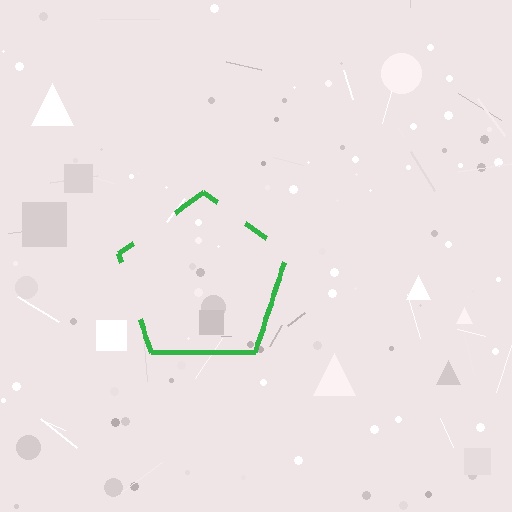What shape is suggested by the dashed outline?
The dashed outline suggests a pentagon.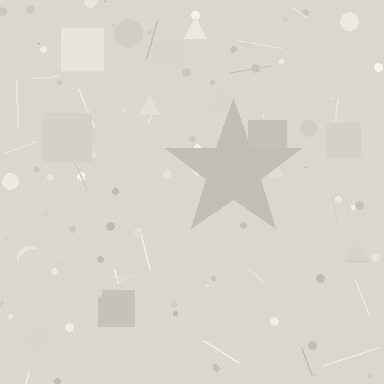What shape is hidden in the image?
A star is hidden in the image.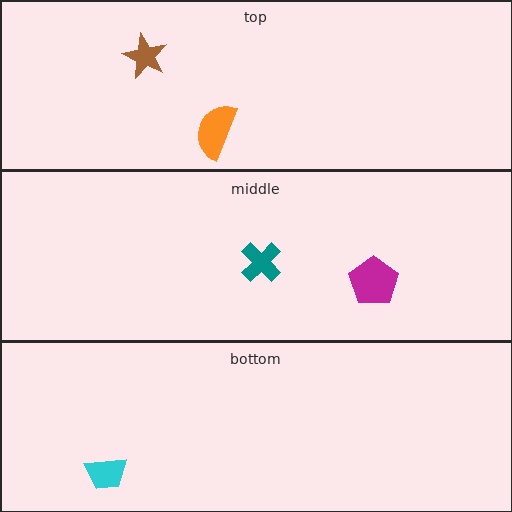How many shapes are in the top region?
2.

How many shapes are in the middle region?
2.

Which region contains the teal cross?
The middle region.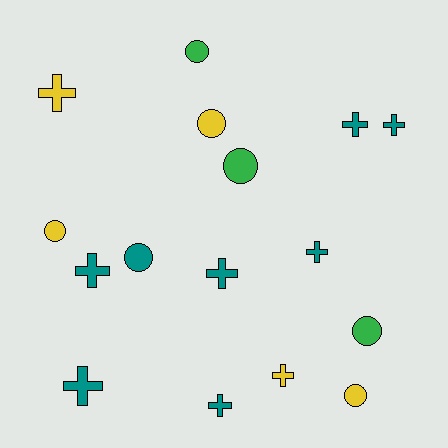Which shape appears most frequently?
Cross, with 9 objects.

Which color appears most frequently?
Teal, with 8 objects.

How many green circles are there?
There are 3 green circles.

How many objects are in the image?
There are 16 objects.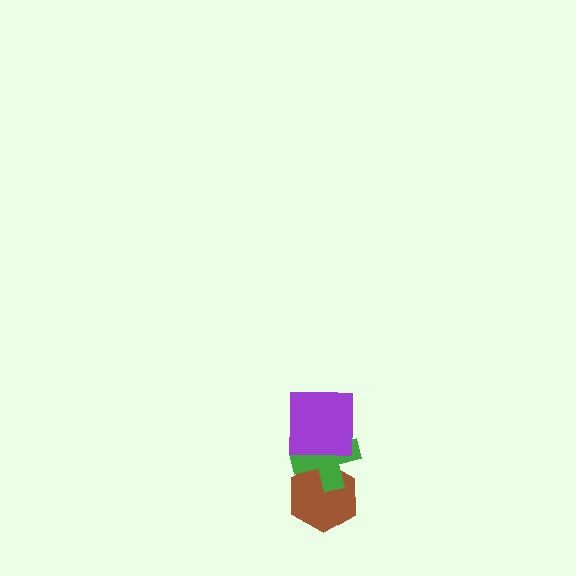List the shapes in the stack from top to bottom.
From top to bottom: the purple square, the green cross, the brown hexagon.